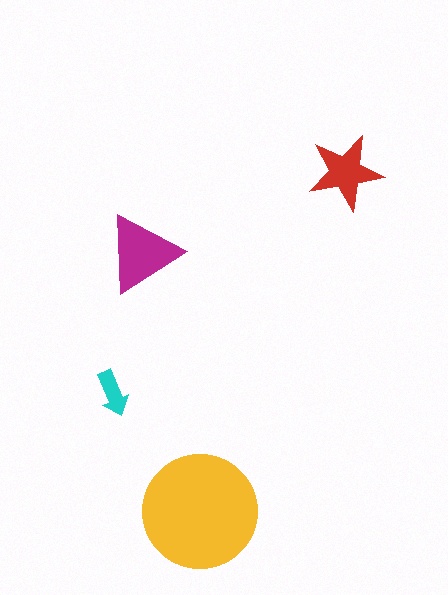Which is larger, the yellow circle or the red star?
The yellow circle.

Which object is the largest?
The yellow circle.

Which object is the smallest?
The cyan arrow.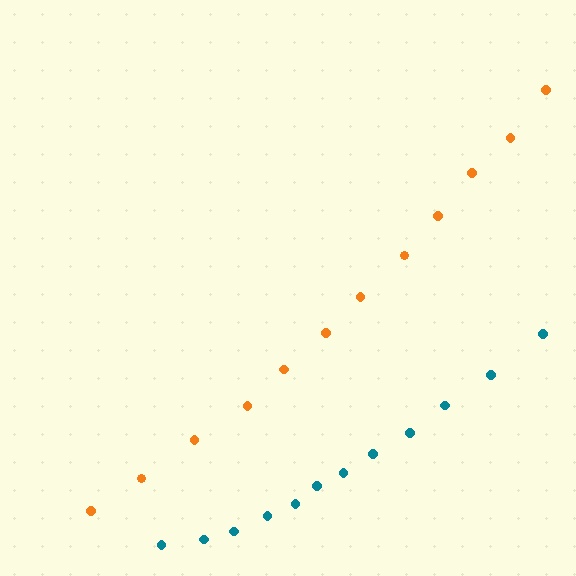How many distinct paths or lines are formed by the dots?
There are 2 distinct paths.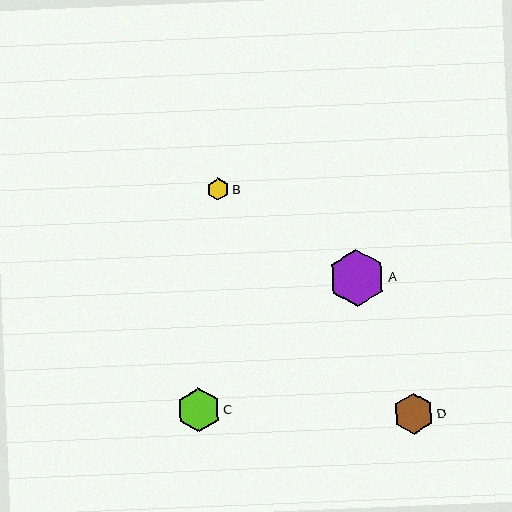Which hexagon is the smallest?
Hexagon B is the smallest with a size of approximately 22 pixels.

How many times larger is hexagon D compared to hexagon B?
Hexagon D is approximately 1.8 times the size of hexagon B.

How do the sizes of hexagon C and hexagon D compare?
Hexagon C and hexagon D are approximately the same size.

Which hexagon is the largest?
Hexagon A is the largest with a size of approximately 57 pixels.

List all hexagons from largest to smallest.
From largest to smallest: A, C, D, B.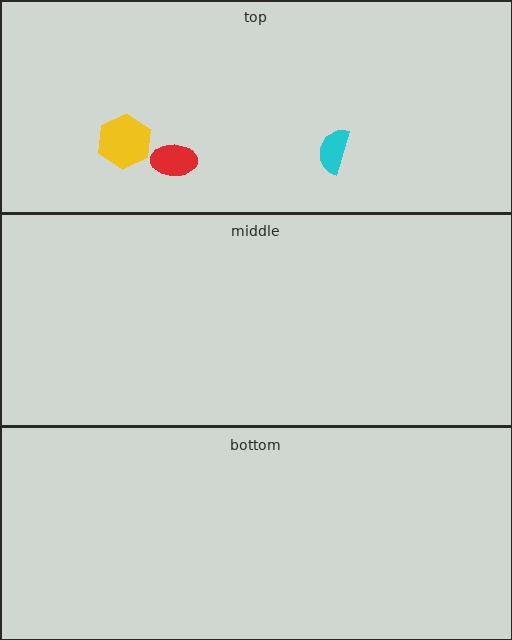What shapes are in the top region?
The red ellipse, the yellow hexagon, the cyan semicircle.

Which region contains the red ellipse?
The top region.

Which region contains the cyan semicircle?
The top region.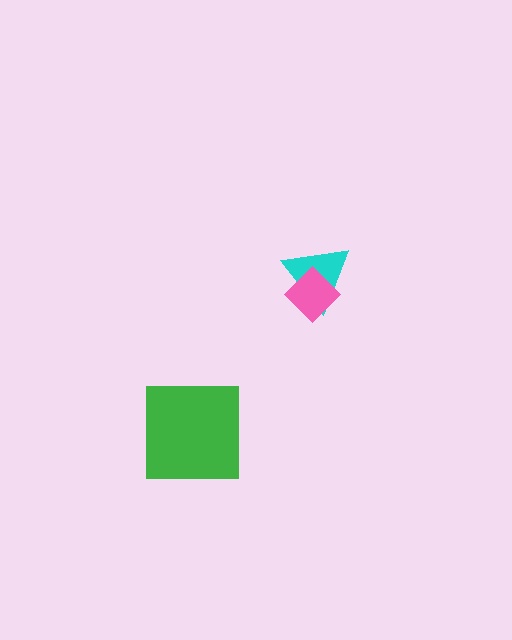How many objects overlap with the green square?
0 objects overlap with the green square.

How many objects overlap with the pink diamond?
1 object overlaps with the pink diamond.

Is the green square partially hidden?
No, no other shape covers it.